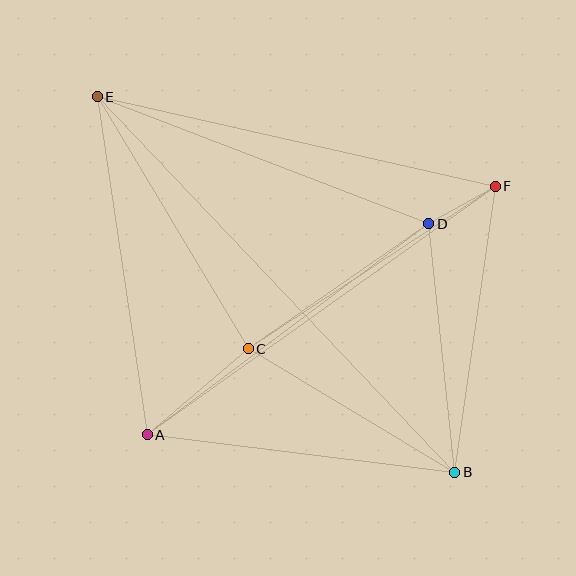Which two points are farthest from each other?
Points B and E are farthest from each other.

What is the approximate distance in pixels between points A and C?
The distance between A and C is approximately 133 pixels.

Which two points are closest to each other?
Points D and F are closest to each other.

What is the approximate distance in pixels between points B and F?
The distance between B and F is approximately 289 pixels.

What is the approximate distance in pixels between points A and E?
The distance between A and E is approximately 342 pixels.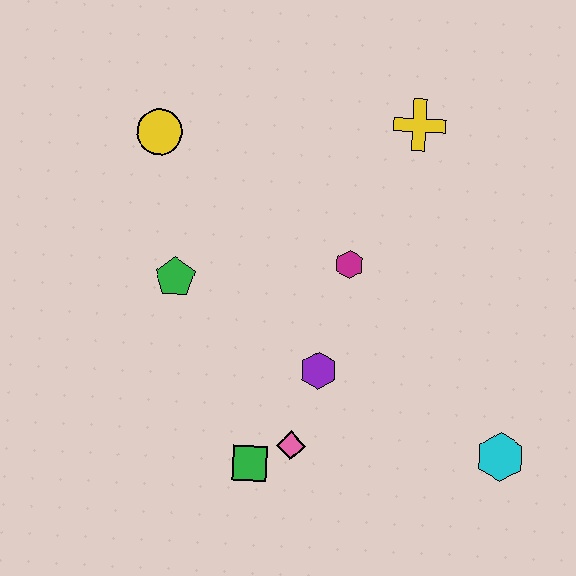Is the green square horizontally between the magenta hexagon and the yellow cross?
No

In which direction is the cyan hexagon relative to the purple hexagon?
The cyan hexagon is to the right of the purple hexagon.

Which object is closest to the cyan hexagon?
The purple hexagon is closest to the cyan hexagon.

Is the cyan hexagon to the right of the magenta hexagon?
Yes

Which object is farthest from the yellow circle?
The cyan hexagon is farthest from the yellow circle.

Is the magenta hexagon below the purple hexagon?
No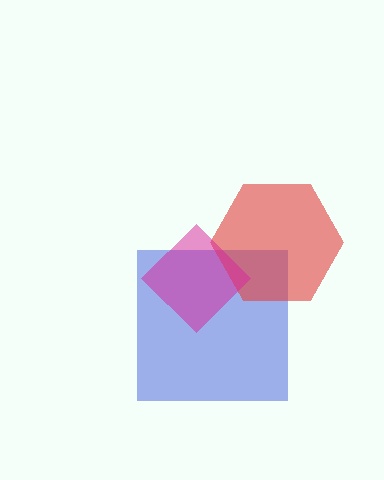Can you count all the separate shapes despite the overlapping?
Yes, there are 3 separate shapes.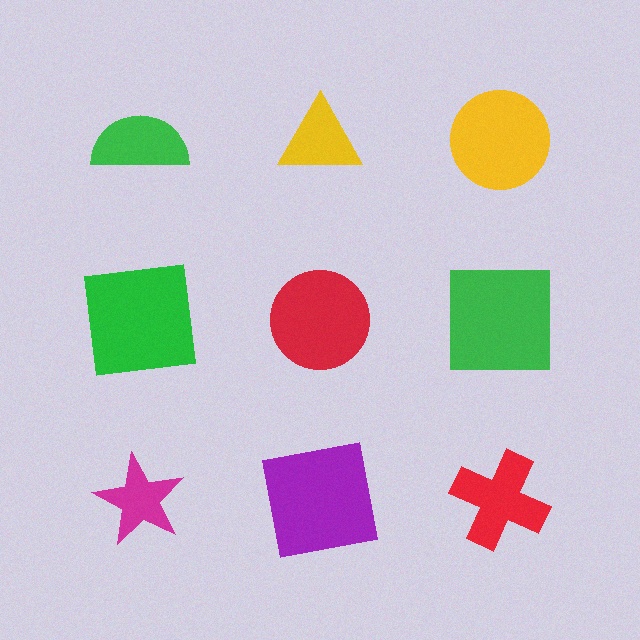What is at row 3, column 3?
A red cross.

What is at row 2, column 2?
A red circle.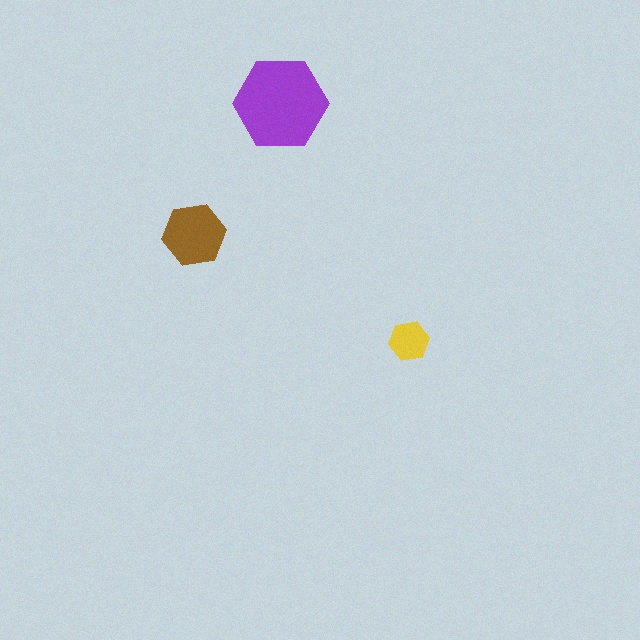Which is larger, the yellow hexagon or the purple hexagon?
The purple one.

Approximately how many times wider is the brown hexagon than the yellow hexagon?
About 1.5 times wider.